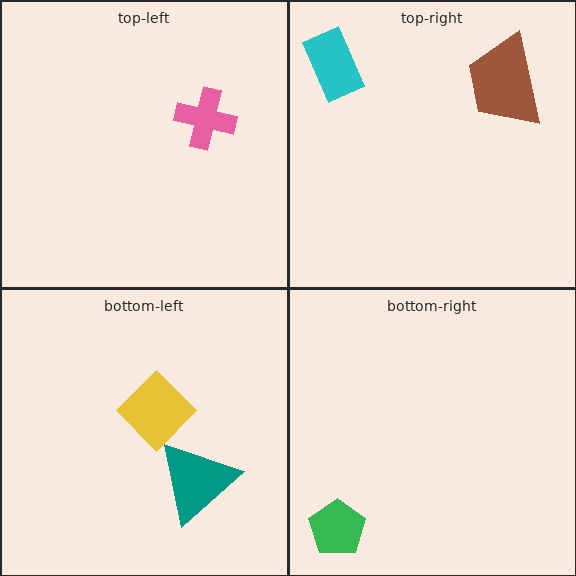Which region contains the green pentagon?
The bottom-right region.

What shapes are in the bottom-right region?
The green pentagon.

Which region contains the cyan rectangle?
The top-right region.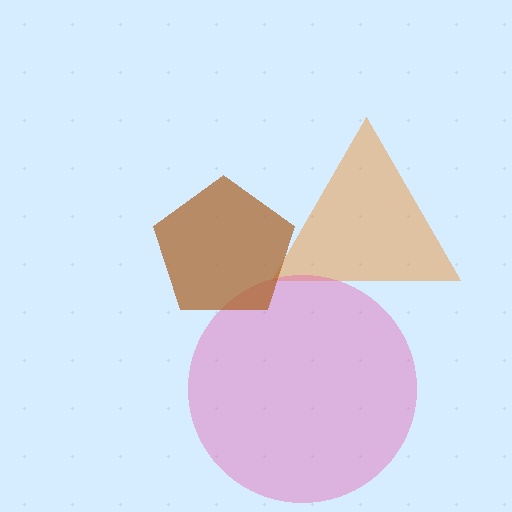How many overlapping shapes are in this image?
There are 3 overlapping shapes in the image.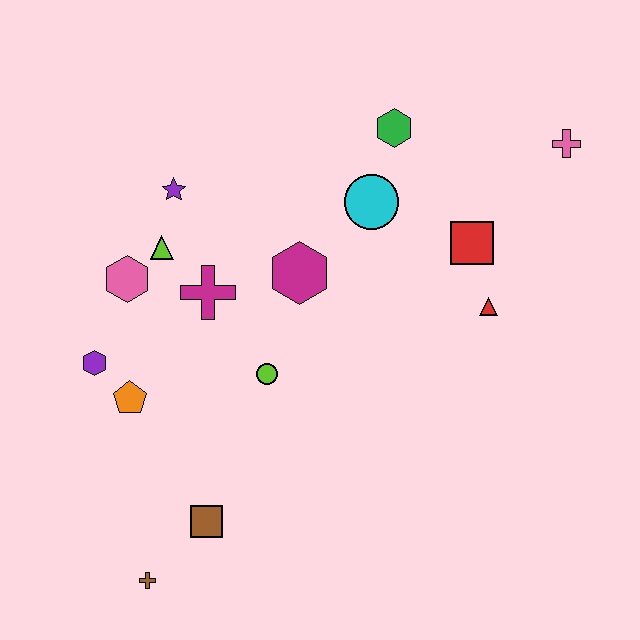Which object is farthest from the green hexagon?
The brown cross is farthest from the green hexagon.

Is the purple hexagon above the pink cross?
No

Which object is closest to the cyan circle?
The green hexagon is closest to the cyan circle.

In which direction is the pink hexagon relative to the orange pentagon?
The pink hexagon is above the orange pentagon.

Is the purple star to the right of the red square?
No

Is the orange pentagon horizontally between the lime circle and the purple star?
No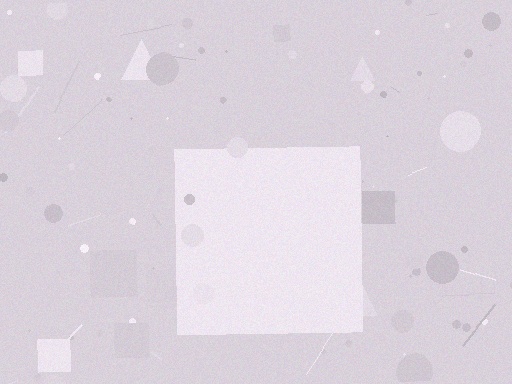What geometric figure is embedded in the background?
A square is embedded in the background.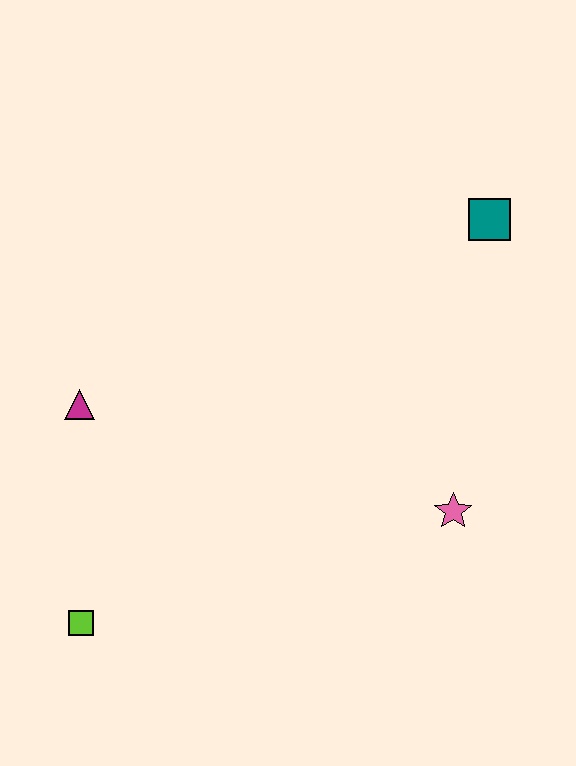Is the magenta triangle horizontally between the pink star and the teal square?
No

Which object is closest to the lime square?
The magenta triangle is closest to the lime square.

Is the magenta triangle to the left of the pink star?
Yes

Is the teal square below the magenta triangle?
No